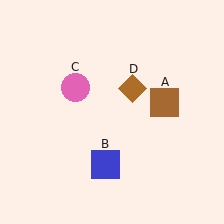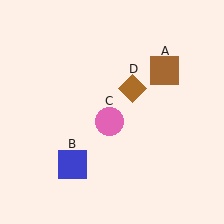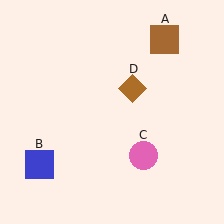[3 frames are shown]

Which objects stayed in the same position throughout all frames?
Brown diamond (object D) remained stationary.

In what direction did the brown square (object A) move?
The brown square (object A) moved up.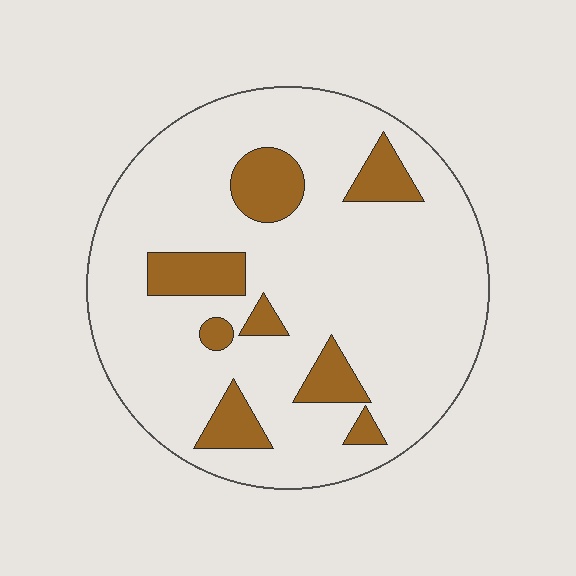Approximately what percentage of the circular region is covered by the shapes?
Approximately 15%.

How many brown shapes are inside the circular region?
8.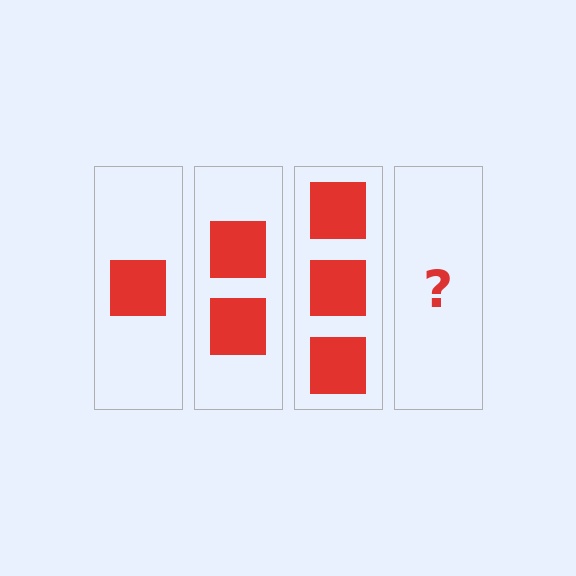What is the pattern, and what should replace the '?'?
The pattern is that each step adds one more square. The '?' should be 4 squares.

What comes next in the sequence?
The next element should be 4 squares.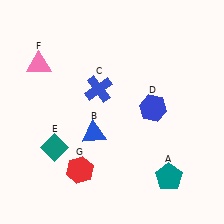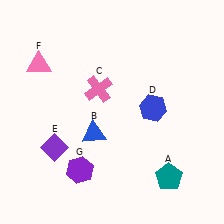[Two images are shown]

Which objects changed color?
C changed from blue to pink. E changed from teal to purple. G changed from red to purple.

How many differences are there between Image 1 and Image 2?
There are 3 differences between the two images.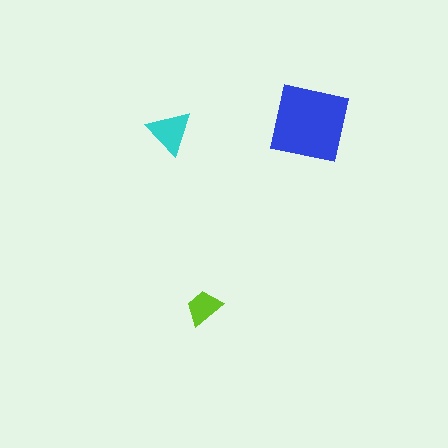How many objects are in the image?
There are 3 objects in the image.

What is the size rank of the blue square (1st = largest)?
1st.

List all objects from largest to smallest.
The blue square, the cyan triangle, the lime trapezoid.